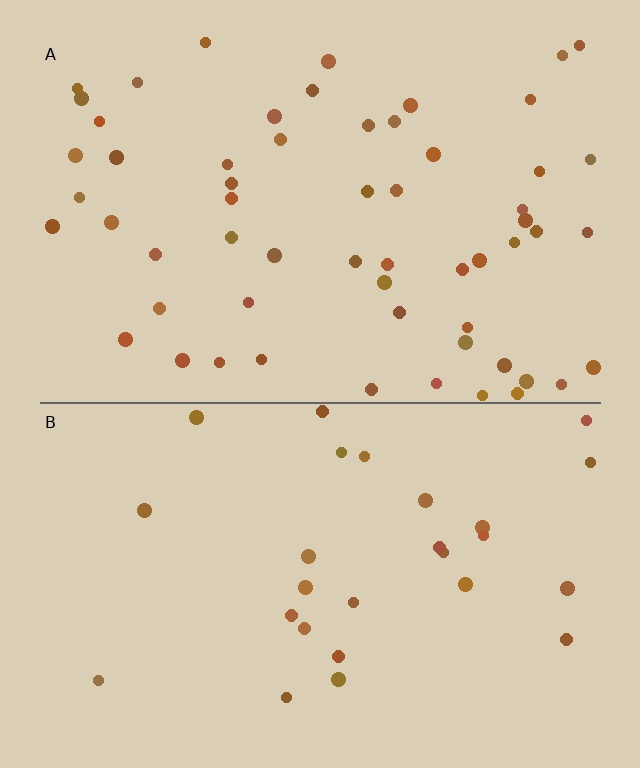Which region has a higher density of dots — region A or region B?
A (the top).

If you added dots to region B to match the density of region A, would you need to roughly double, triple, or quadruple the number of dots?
Approximately double.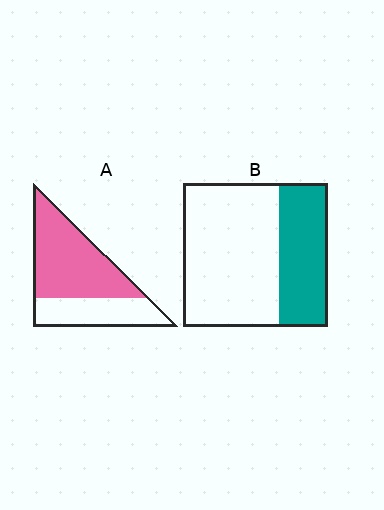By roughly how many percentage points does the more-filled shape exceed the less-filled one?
By roughly 30 percentage points (A over B).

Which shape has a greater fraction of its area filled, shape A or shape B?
Shape A.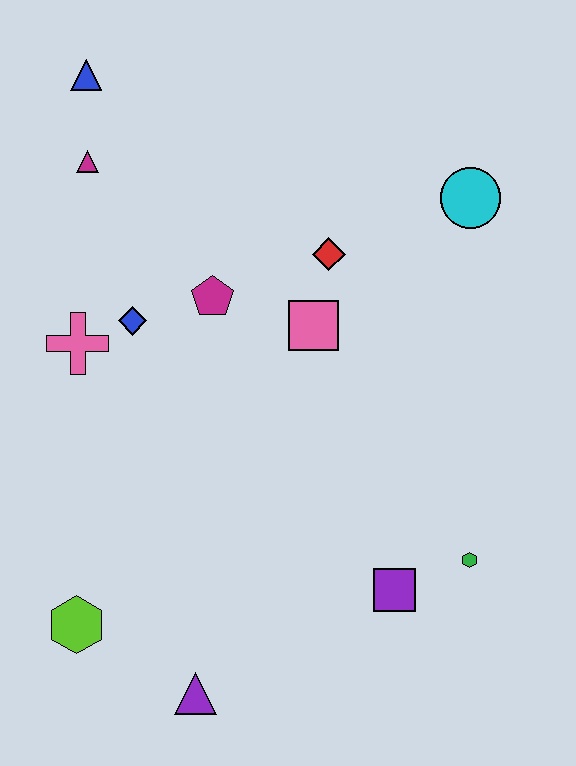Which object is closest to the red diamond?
The pink square is closest to the red diamond.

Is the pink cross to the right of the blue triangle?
No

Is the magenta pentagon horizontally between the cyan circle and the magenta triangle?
Yes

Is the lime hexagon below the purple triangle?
No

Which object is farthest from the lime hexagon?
The cyan circle is farthest from the lime hexagon.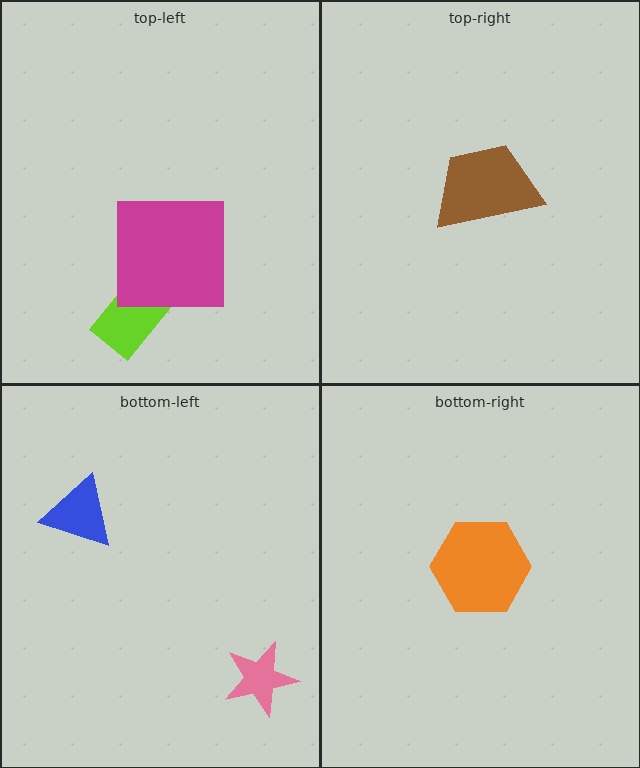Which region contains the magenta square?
The top-left region.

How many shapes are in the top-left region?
2.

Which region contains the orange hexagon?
The bottom-right region.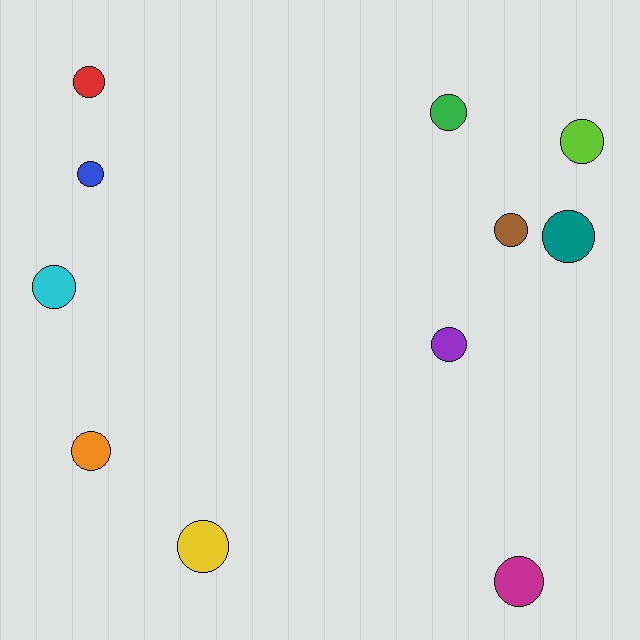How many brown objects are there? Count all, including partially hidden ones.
There is 1 brown object.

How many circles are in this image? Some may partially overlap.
There are 11 circles.